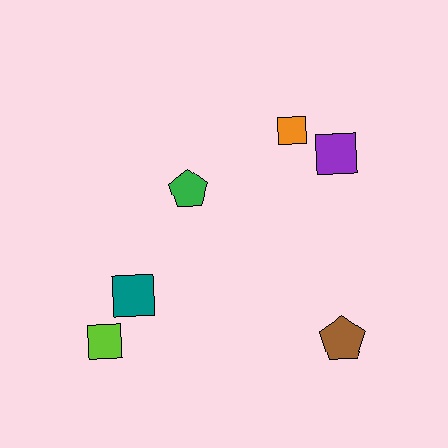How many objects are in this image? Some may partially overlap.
There are 6 objects.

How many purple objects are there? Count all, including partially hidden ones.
There is 1 purple object.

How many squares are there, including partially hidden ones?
There are 4 squares.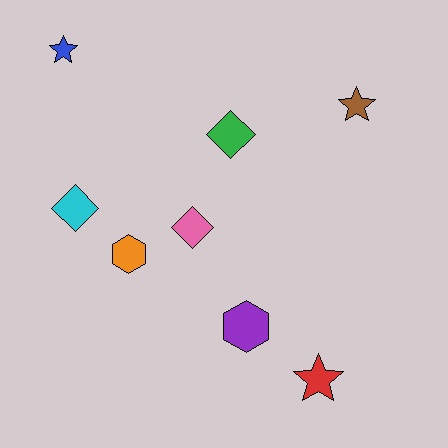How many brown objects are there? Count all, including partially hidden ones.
There is 1 brown object.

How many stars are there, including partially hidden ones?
There are 3 stars.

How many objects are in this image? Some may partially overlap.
There are 8 objects.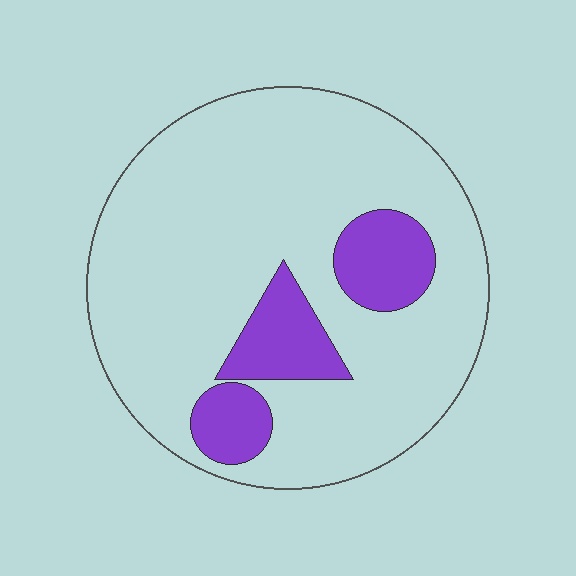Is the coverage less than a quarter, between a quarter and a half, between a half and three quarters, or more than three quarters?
Less than a quarter.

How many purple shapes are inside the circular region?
3.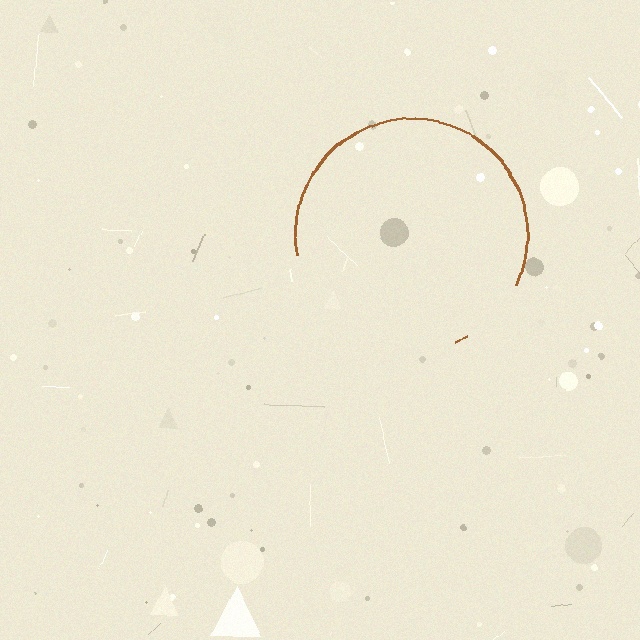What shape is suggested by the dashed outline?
The dashed outline suggests a circle.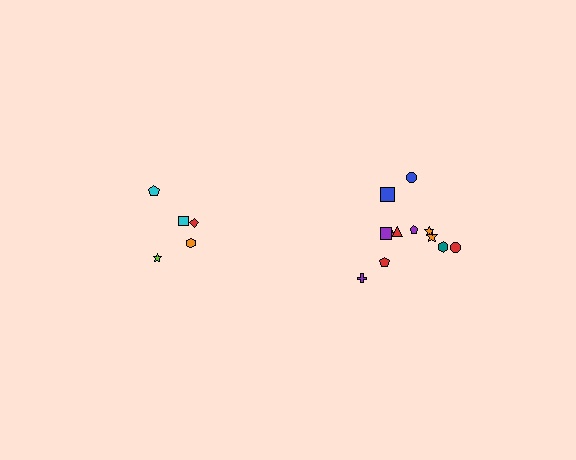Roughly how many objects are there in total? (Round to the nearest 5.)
Roughly 15 objects in total.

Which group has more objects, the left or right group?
The right group.